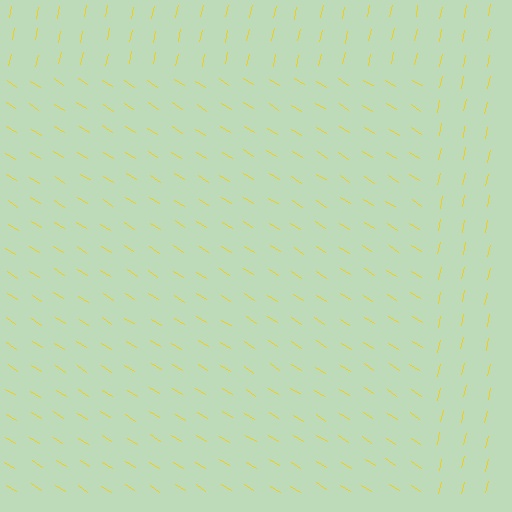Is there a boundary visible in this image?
Yes, there is a texture boundary formed by a change in line orientation.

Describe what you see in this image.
The image is filled with small yellow line segments. A rectangle region in the image has lines oriented differently from the surrounding lines, creating a visible texture boundary.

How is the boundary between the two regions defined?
The boundary is defined purely by a change in line orientation (approximately 70 degrees difference). All lines are the same color and thickness.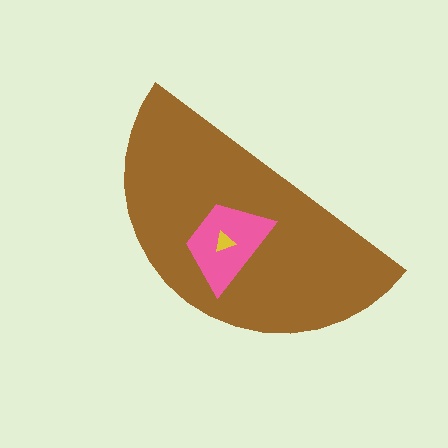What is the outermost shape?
The brown semicircle.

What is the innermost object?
The yellow triangle.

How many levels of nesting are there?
3.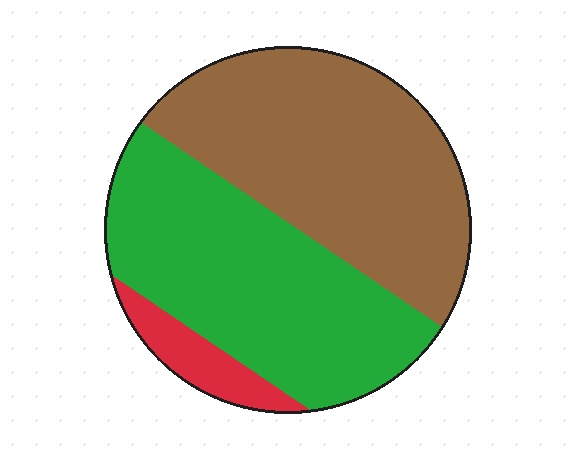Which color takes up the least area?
Red, at roughly 10%.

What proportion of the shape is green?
Green covers roughly 45% of the shape.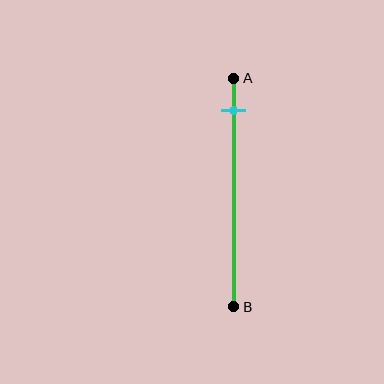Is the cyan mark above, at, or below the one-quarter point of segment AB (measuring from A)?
The cyan mark is above the one-quarter point of segment AB.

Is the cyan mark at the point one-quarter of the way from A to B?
No, the mark is at about 15% from A, not at the 25% one-quarter point.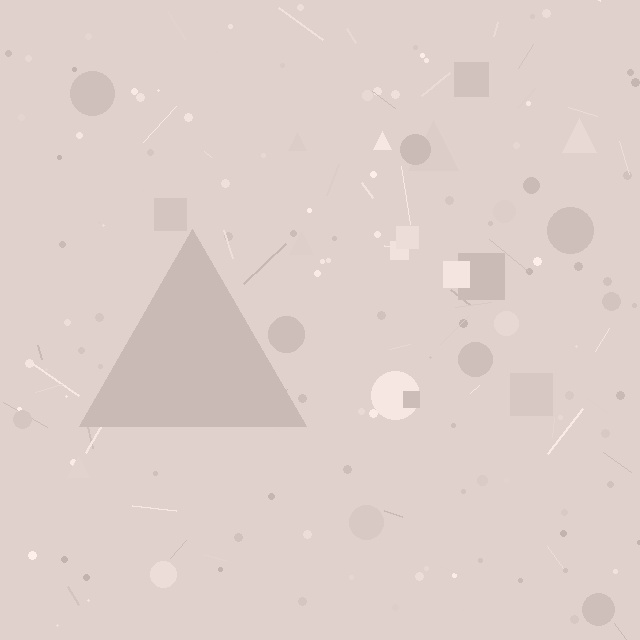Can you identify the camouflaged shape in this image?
The camouflaged shape is a triangle.